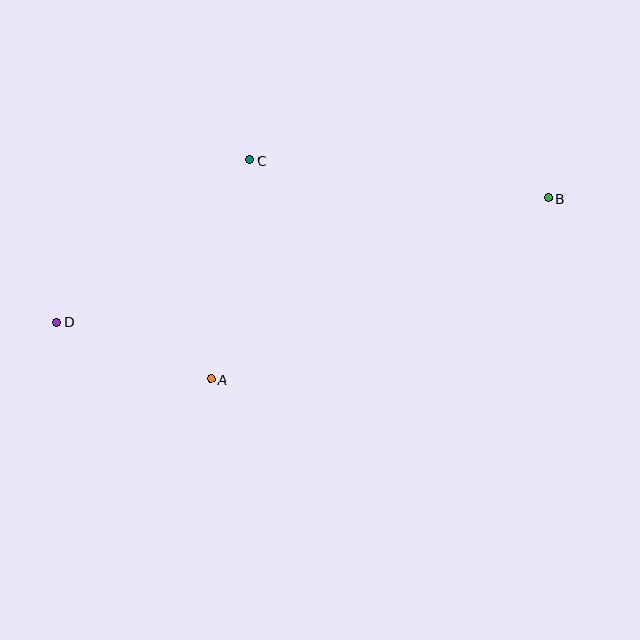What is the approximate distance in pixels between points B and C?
The distance between B and C is approximately 301 pixels.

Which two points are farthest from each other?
Points B and D are farthest from each other.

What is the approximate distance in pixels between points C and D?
The distance between C and D is approximately 252 pixels.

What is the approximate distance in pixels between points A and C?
The distance between A and C is approximately 222 pixels.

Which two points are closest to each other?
Points A and D are closest to each other.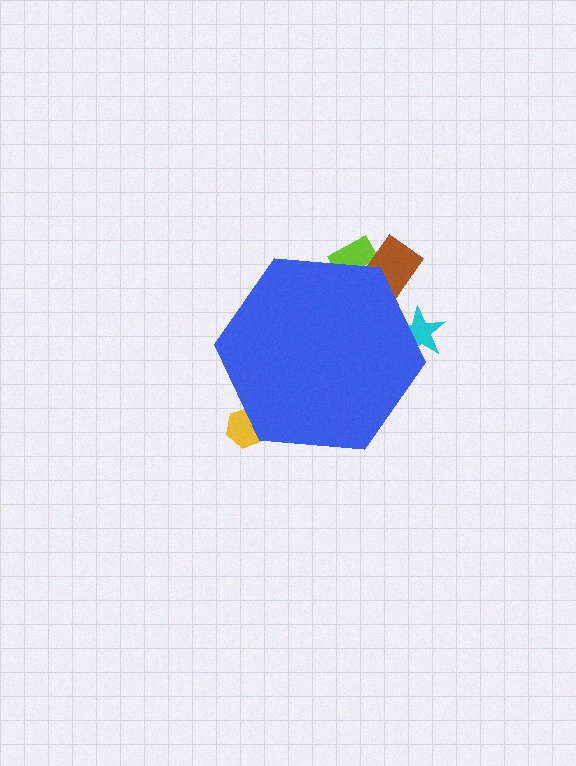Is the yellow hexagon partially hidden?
Yes, the yellow hexagon is partially hidden behind the blue hexagon.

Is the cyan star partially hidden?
Yes, the cyan star is partially hidden behind the blue hexagon.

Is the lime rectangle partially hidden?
Yes, the lime rectangle is partially hidden behind the blue hexagon.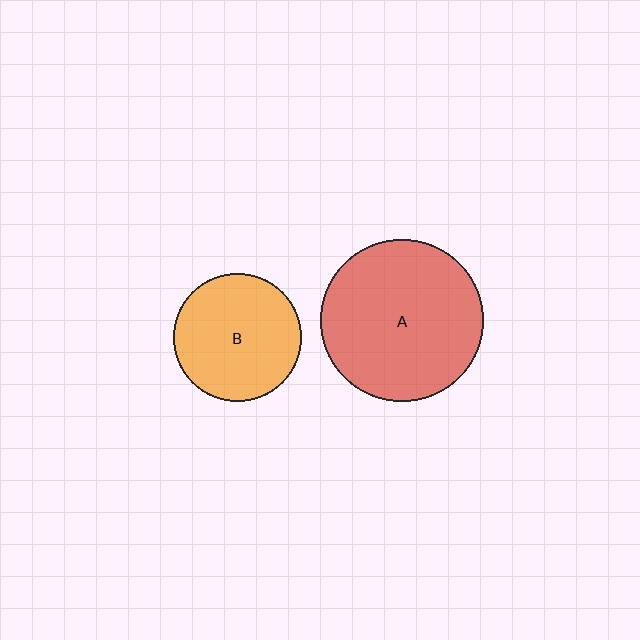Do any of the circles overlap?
No, none of the circles overlap.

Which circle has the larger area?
Circle A (red).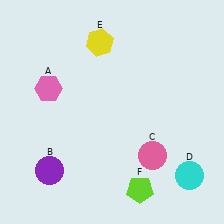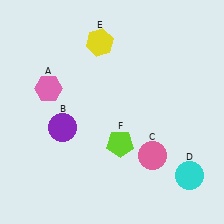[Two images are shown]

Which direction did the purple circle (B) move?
The purple circle (B) moved up.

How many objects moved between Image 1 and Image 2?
2 objects moved between the two images.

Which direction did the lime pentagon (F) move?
The lime pentagon (F) moved up.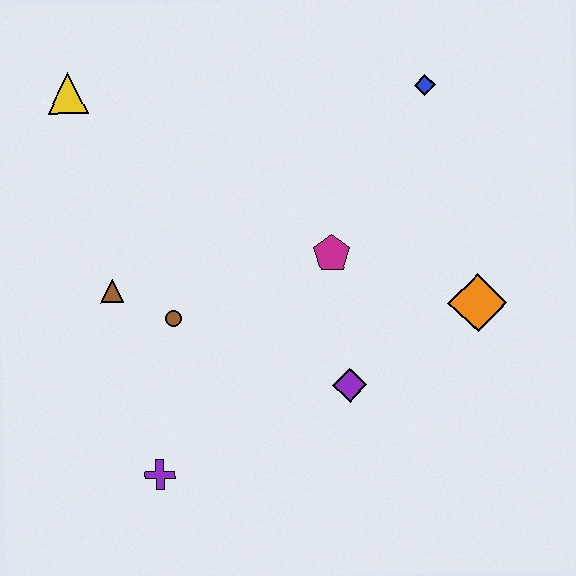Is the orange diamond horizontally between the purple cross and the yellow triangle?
No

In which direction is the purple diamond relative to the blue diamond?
The purple diamond is below the blue diamond.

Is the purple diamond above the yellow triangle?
No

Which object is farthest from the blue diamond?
The purple cross is farthest from the blue diamond.